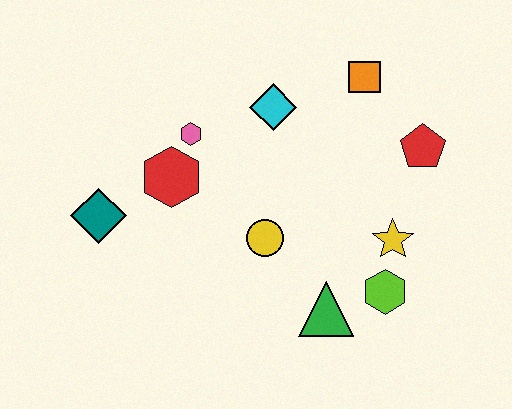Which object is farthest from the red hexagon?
The red pentagon is farthest from the red hexagon.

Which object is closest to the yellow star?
The lime hexagon is closest to the yellow star.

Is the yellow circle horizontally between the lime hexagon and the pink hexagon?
Yes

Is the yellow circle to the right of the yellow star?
No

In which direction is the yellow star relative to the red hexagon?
The yellow star is to the right of the red hexagon.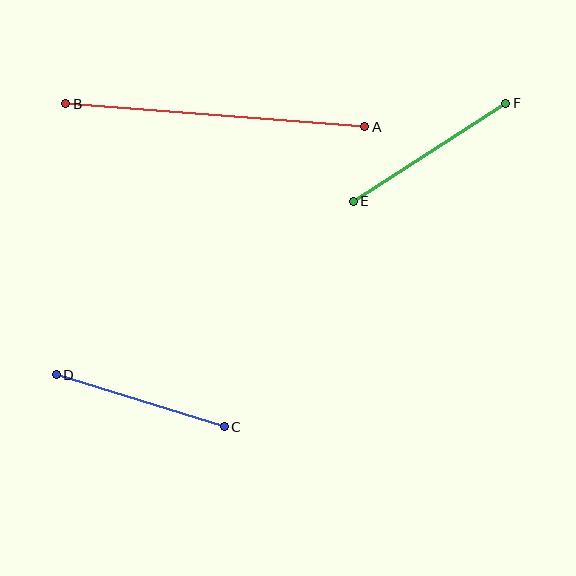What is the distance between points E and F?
The distance is approximately 181 pixels.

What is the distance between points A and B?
The distance is approximately 300 pixels.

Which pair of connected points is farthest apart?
Points A and B are farthest apart.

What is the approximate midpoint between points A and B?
The midpoint is at approximately (215, 115) pixels.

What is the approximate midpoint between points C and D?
The midpoint is at approximately (140, 401) pixels.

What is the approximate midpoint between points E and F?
The midpoint is at approximately (430, 152) pixels.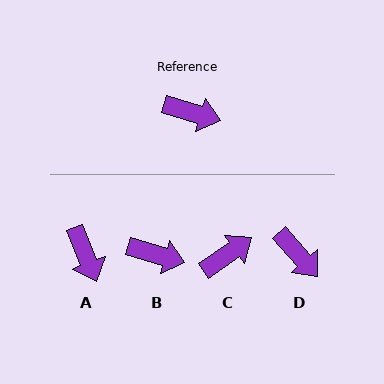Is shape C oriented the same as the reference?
No, it is off by about 51 degrees.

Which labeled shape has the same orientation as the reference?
B.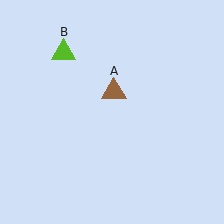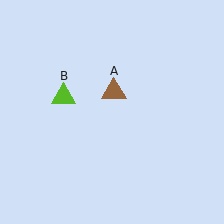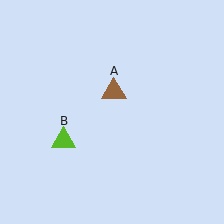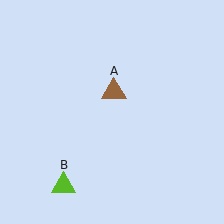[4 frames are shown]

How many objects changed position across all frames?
1 object changed position: lime triangle (object B).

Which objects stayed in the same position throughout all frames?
Brown triangle (object A) remained stationary.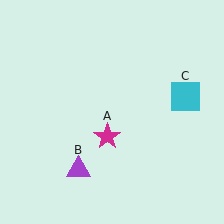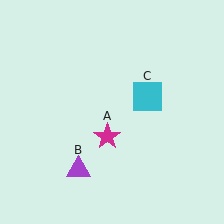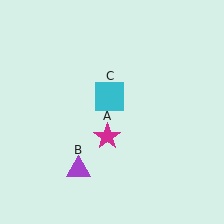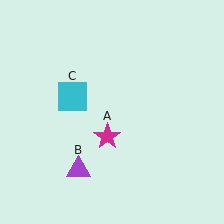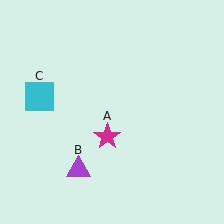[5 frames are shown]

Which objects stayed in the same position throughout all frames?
Magenta star (object A) and purple triangle (object B) remained stationary.